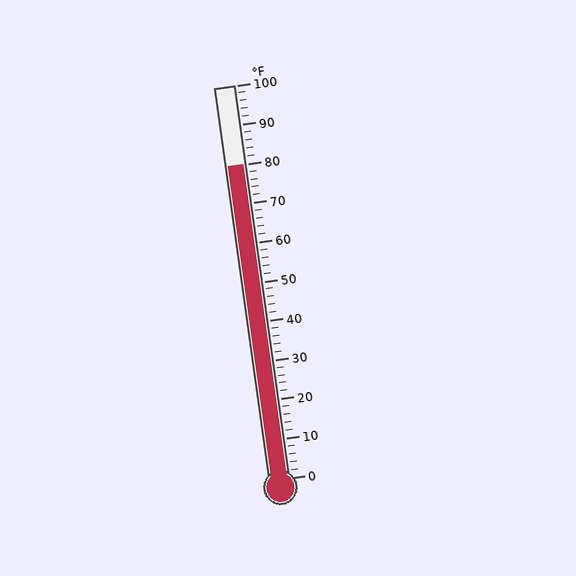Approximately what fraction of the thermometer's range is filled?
The thermometer is filled to approximately 80% of its range.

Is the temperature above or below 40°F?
The temperature is above 40°F.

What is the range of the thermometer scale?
The thermometer scale ranges from 0°F to 100°F.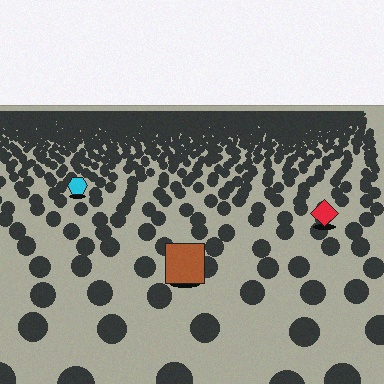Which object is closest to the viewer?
The brown square is closest. The texture marks near it are larger and more spread out.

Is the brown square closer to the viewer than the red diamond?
Yes. The brown square is closer — you can tell from the texture gradient: the ground texture is coarser near it.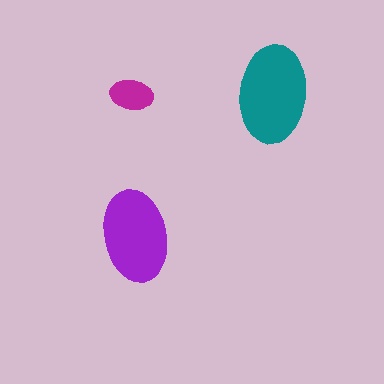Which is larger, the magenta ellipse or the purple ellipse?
The purple one.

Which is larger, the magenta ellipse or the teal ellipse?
The teal one.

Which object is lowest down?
The purple ellipse is bottommost.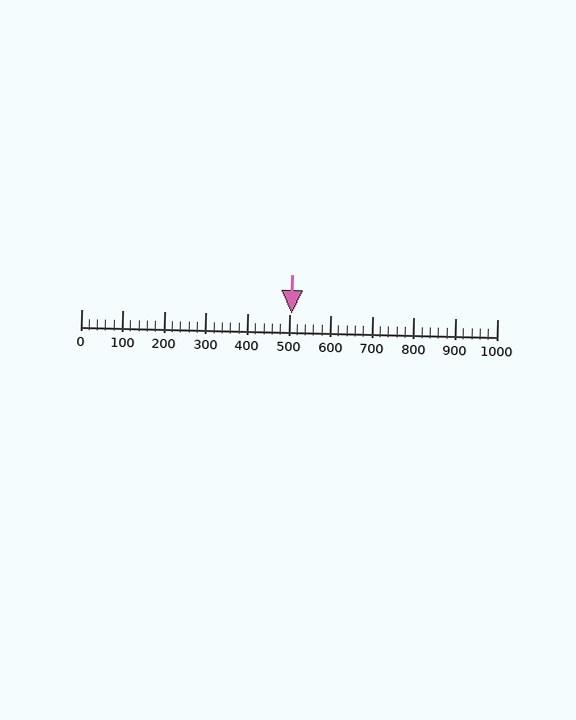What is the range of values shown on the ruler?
The ruler shows values from 0 to 1000.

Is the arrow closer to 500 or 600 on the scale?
The arrow is closer to 500.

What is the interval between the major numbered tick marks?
The major tick marks are spaced 100 units apart.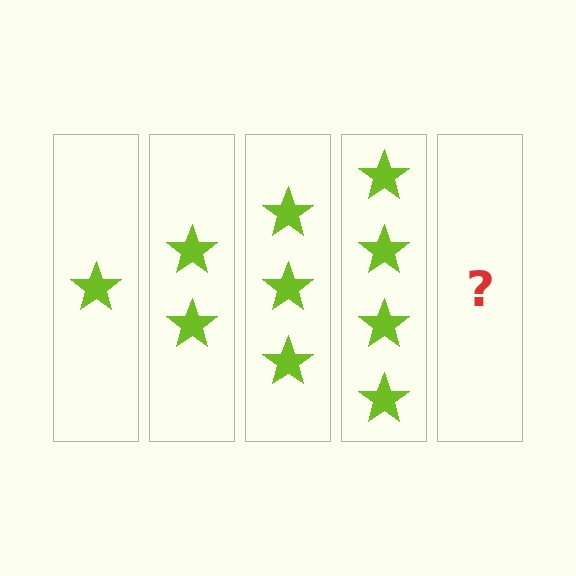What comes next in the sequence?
The next element should be 5 stars.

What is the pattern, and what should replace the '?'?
The pattern is that each step adds one more star. The '?' should be 5 stars.